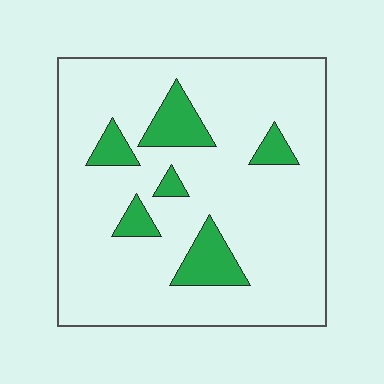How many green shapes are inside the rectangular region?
6.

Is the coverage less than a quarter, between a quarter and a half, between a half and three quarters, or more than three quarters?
Less than a quarter.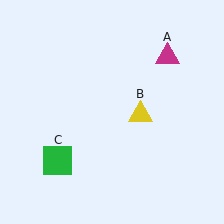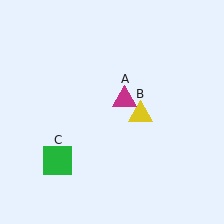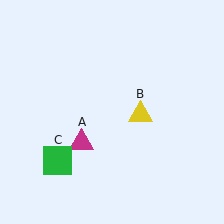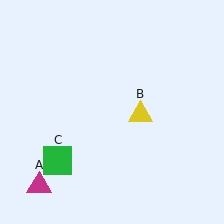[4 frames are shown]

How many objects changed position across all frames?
1 object changed position: magenta triangle (object A).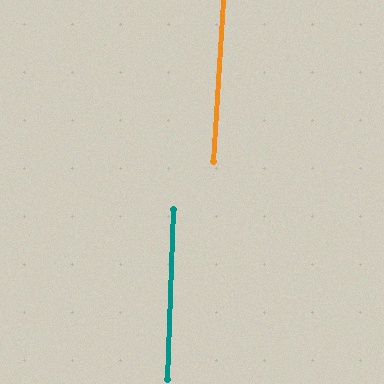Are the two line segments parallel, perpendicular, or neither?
Parallel — their directions differ by only 1.7°.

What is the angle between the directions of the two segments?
Approximately 2 degrees.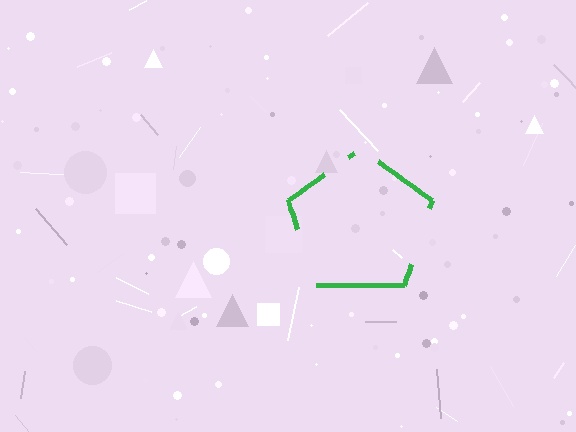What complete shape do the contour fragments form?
The contour fragments form a pentagon.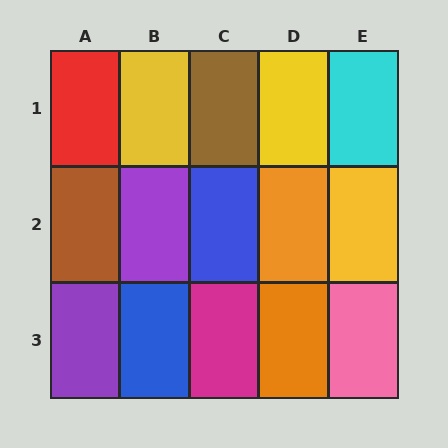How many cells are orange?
2 cells are orange.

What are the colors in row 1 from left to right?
Red, yellow, brown, yellow, cyan.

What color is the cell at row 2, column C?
Blue.